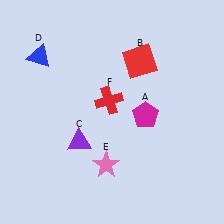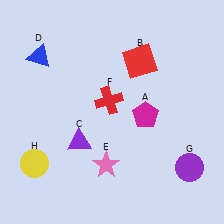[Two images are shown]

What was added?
A purple circle (G), a yellow circle (H) were added in Image 2.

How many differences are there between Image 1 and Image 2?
There are 2 differences between the two images.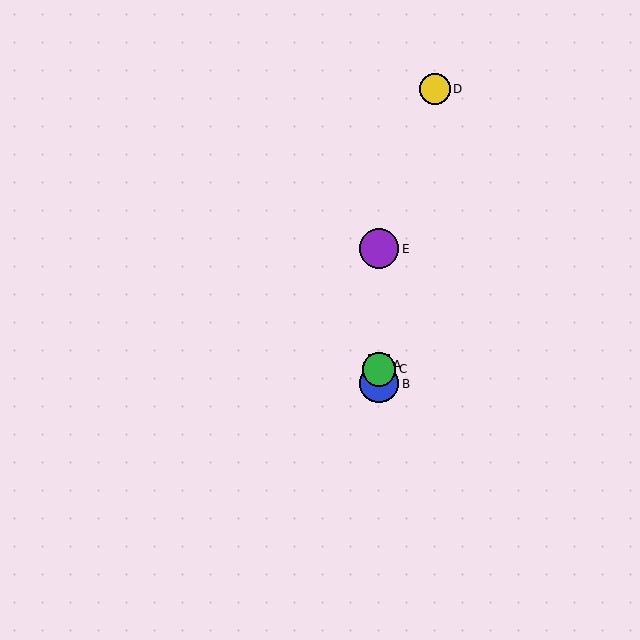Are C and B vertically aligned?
Yes, both are at x≈379.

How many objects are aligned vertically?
4 objects (A, B, C, E) are aligned vertically.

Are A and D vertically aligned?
No, A is at x≈379 and D is at x≈435.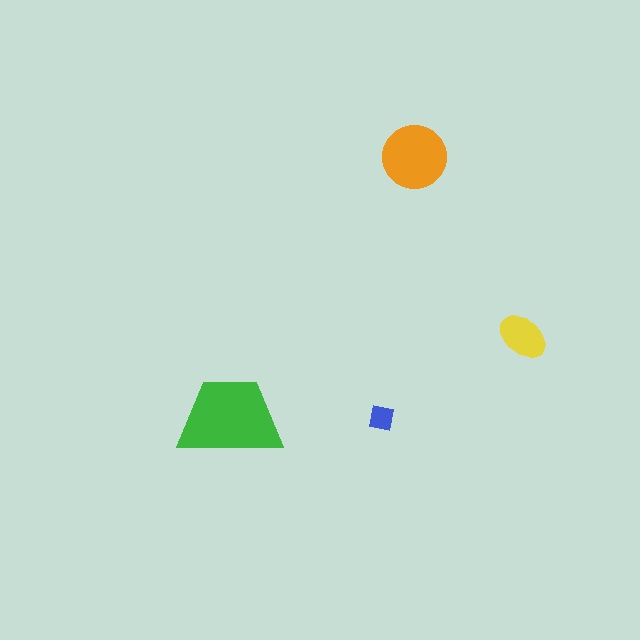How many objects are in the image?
There are 4 objects in the image.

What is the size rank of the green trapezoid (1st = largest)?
1st.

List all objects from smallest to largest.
The blue square, the yellow ellipse, the orange circle, the green trapezoid.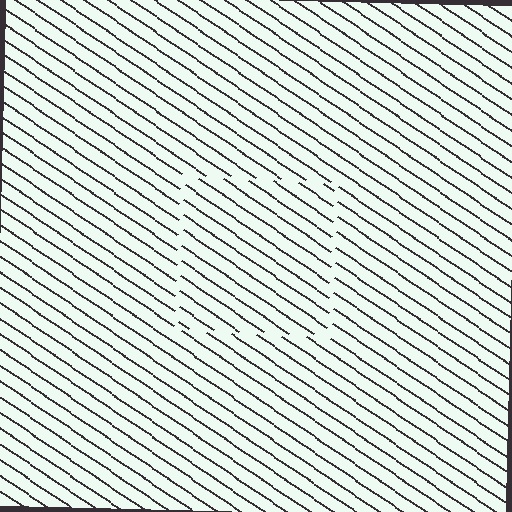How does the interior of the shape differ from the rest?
The interior of the shape contains the same grating, shifted by half a period — the contour is defined by the phase discontinuity where line-ends from the inner and outer gratings abut.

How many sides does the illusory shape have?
4 sides — the line-ends trace a square.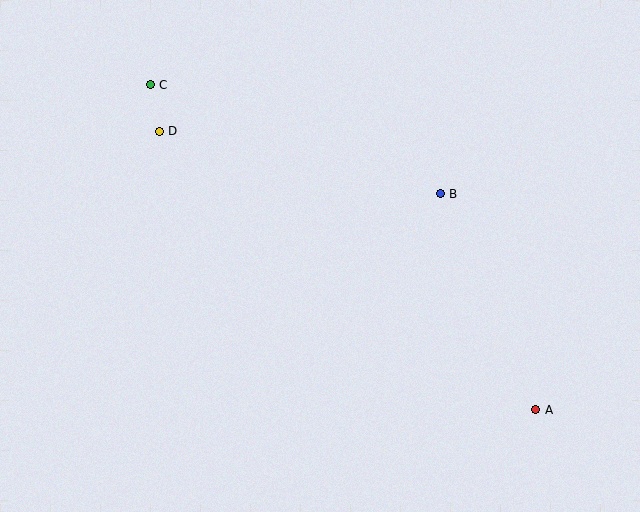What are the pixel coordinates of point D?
Point D is at (159, 131).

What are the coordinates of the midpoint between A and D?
The midpoint between A and D is at (347, 270).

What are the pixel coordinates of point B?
Point B is at (440, 194).